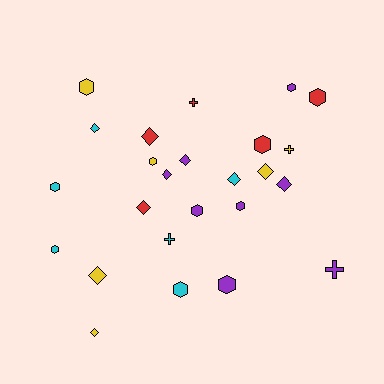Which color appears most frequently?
Purple, with 8 objects.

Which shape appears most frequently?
Hexagon, with 11 objects.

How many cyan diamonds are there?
There are 2 cyan diamonds.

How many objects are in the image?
There are 25 objects.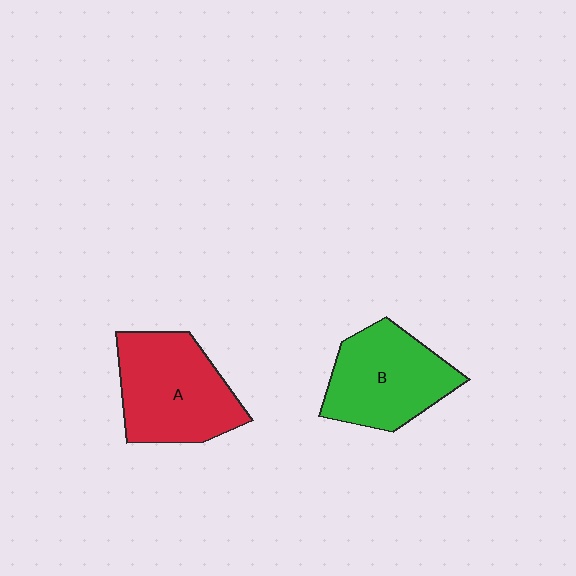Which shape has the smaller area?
Shape B (green).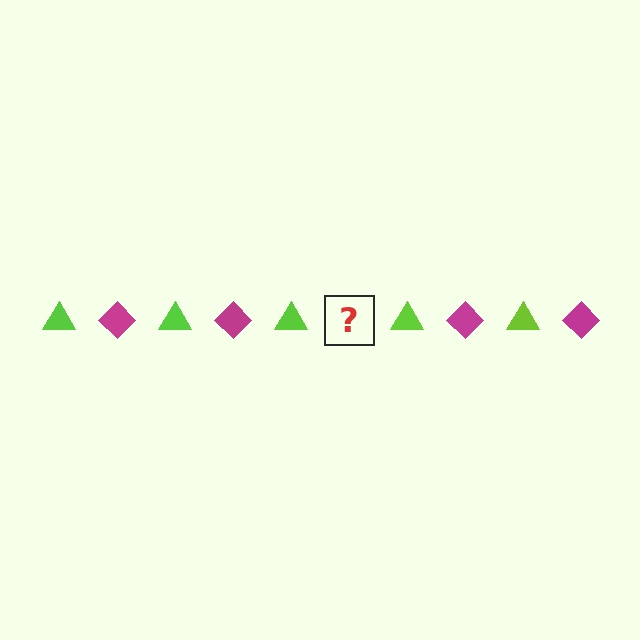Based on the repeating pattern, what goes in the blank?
The blank should be a magenta diamond.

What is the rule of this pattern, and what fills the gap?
The rule is that the pattern alternates between lime triangle and magenta diamond. The gap should be filled with a magenta diamond.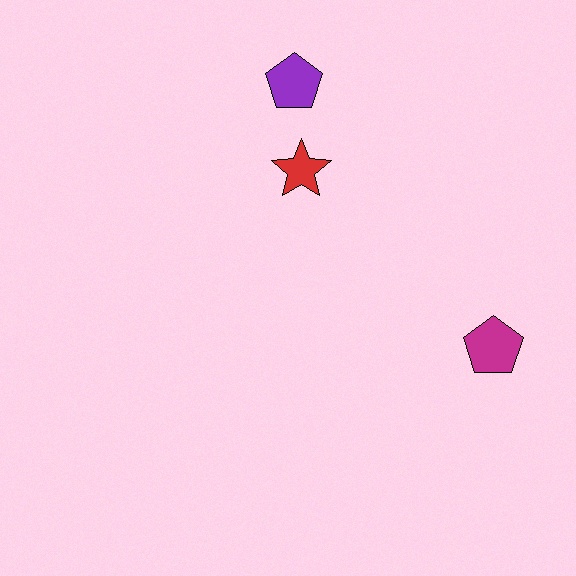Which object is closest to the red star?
The purple pentagon is closest to the red star.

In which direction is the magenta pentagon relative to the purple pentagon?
The magenta pentagon is below the purple pentagon.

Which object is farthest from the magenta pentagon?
The purple pentagon is farthest from the magenta pentagon.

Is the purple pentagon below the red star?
No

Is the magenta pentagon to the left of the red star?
No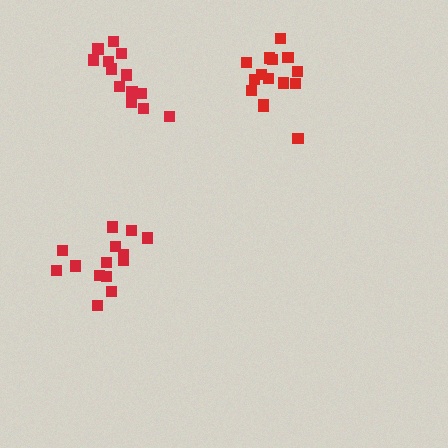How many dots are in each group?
Group 1: 15 dots, Group 2: 14 dots, Group 3: 13 dots (42 total).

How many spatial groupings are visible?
There are 3 spatial groupings.